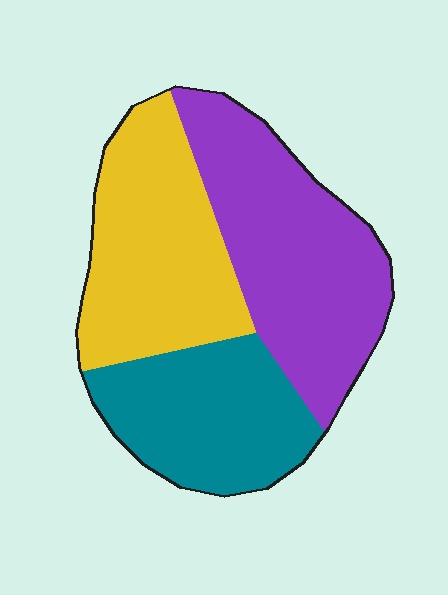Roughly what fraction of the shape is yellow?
Yellow covers 33% of the shape.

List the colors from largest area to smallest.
From largest to smallest: purple, yellow, teal.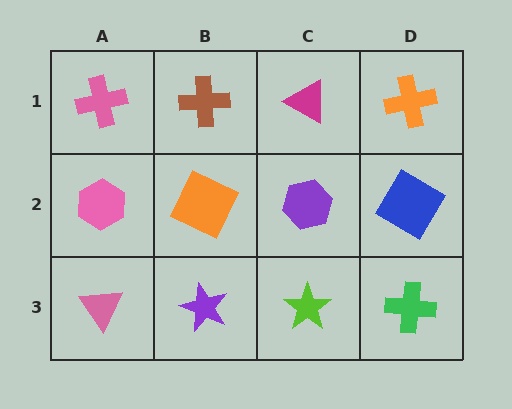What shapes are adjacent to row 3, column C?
A purple hexagon (row 2, column C), a purple star (row 3, column B), a green cross (row 3, column D).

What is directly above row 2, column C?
A magenta triangle.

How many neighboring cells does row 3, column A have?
2.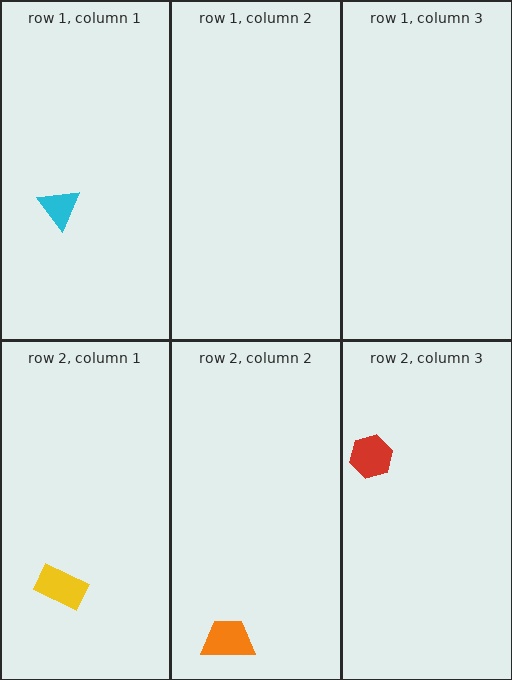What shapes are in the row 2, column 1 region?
The yellow rectangle.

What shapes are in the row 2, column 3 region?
The red hexagon.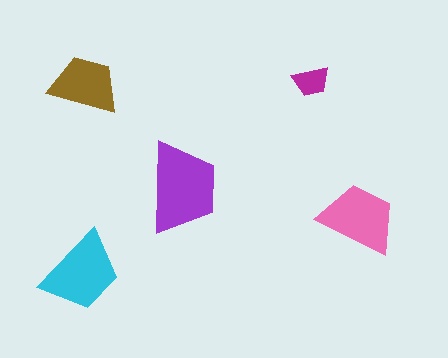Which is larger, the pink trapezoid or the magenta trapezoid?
The pink one.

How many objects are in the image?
There are 5 objects in the image.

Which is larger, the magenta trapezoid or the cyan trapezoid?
The cyan one.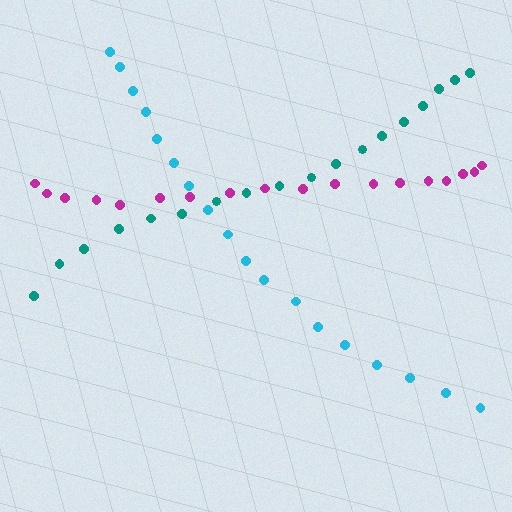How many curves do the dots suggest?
There are 3 distinct paths.